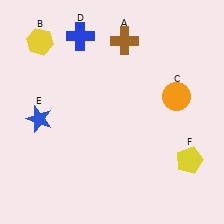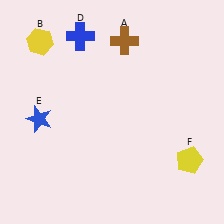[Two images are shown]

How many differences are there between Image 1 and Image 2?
There is 1 difference between the two images.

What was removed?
The orange circle (C) was removed in Image 2.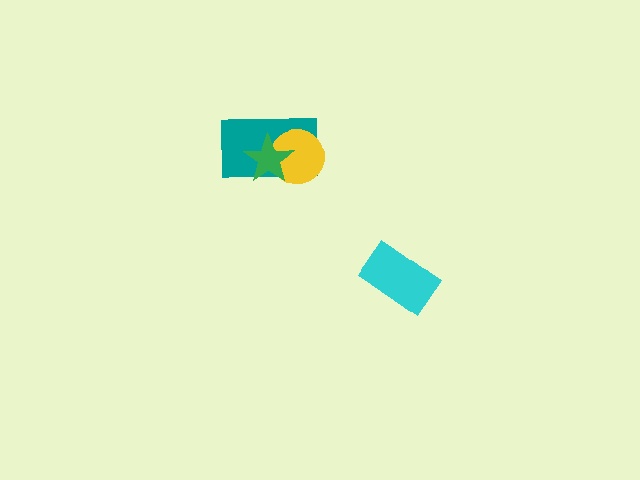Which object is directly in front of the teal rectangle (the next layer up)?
The yellow circle is directly in front of the teal rectangle.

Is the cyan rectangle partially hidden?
No, no other shape covers it.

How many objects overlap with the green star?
2 objects overlap with the green star.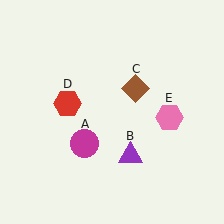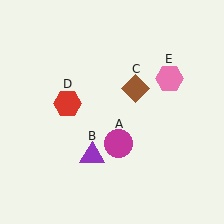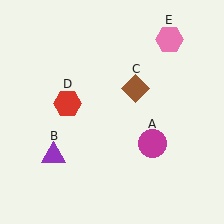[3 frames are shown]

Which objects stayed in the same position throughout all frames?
Brown diamond (object C) and red hexagon (object D) remained stationary.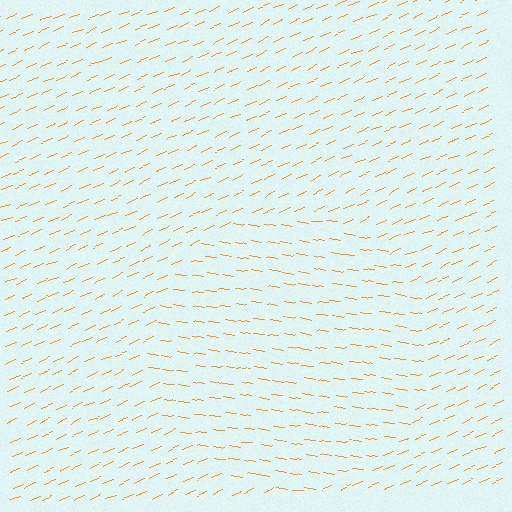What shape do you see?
I see a circle.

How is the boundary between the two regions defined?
The boundary is defined purely by a change in line orientation (approximately 32 degrees difference). All lines are the same color and thickness.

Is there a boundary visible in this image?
Yes, there is a texture boundary formed by a change in line orientation.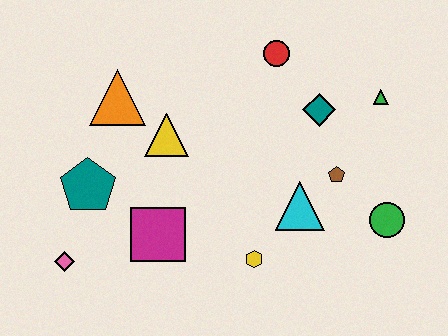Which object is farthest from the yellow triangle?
The green circle is farthest from the yellow triangle.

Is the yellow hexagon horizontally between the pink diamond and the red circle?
Yes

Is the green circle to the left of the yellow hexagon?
No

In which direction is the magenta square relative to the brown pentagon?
The magenta square is to the left of the brown pentagon.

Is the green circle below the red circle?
Yes